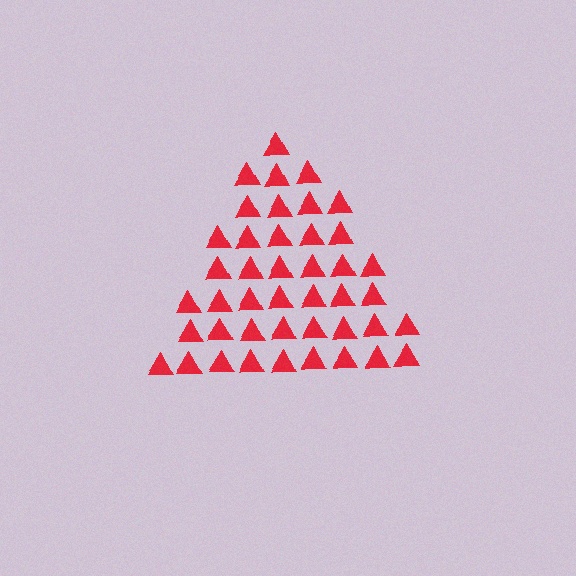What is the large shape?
The large shape is a triangle.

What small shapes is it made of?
It is made of small triangles.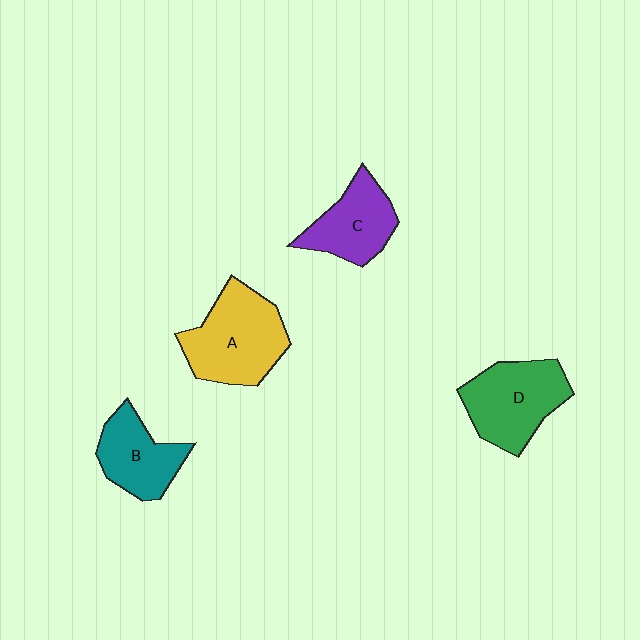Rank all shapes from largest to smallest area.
From largest to smallest: A (yellow), D (green), C (purple), B (teal).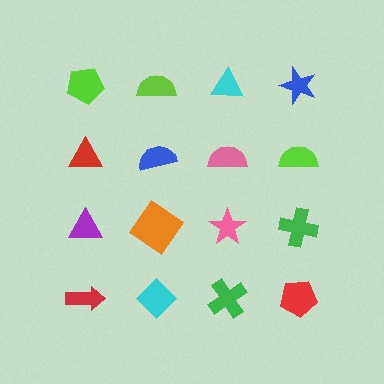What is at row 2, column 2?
A blue semicircle.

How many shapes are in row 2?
4 shapes.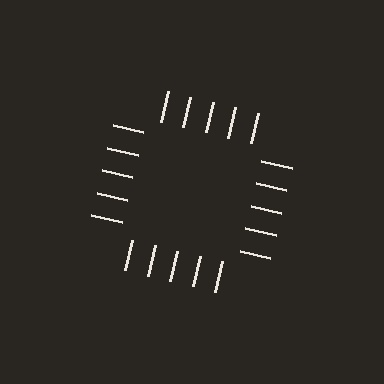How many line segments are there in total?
20 — 5 along each of the 4 edges.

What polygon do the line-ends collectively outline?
An illusory square — the line segments terminate on its edges but no continuous stroke is drawn.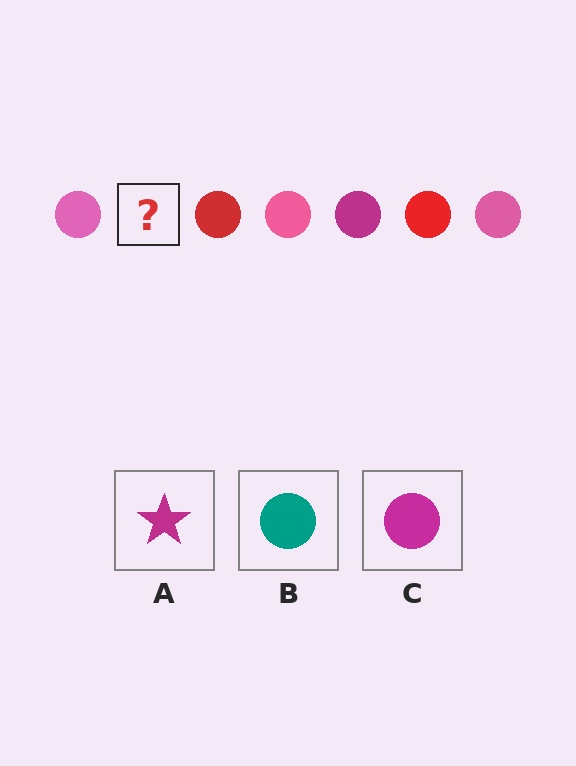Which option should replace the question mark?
Option C.